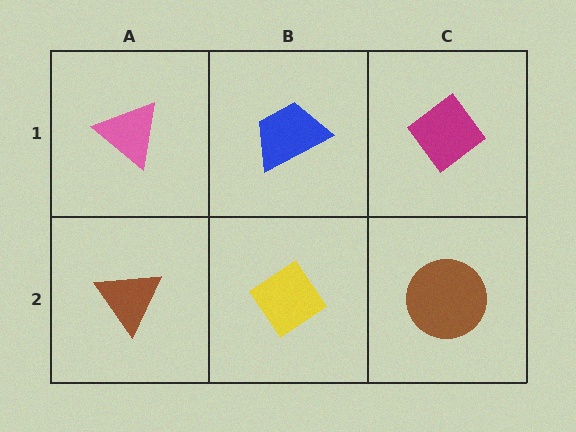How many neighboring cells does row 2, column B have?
3.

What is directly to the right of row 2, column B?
A brown circle.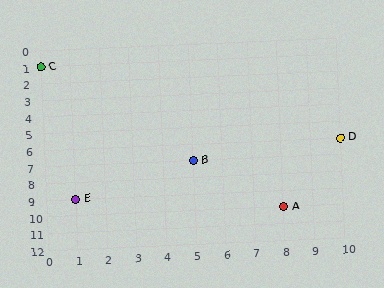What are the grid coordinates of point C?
Point C is at grid coordinates (0, 1).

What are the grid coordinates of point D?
Point D is at grid coordinates (10, 6).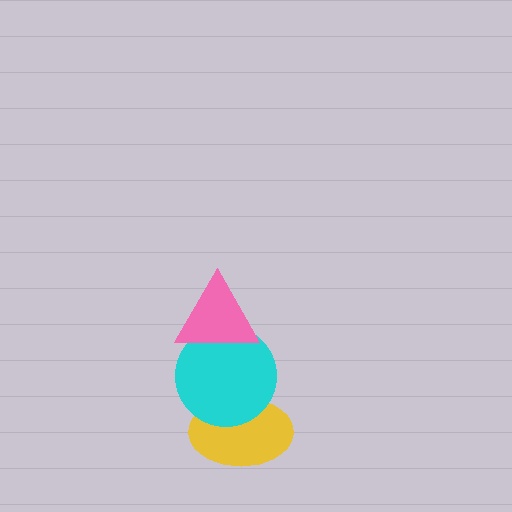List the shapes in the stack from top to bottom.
From top to bottom: the pink triangle, the cyan circle, the yellow ellipse.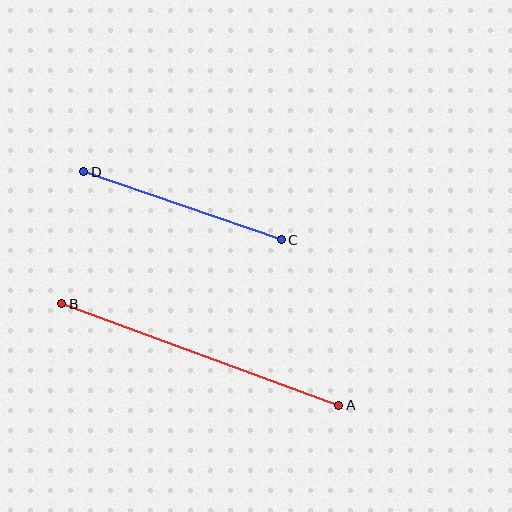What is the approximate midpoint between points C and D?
The midpoint is at approximately (182, 206) pixels.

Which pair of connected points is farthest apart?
Points A and B are farthest apart.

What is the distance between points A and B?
The distance is approximately 295 pixels.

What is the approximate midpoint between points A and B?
The midpoint is at approximately (200, 355) pixels.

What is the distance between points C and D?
The distance is approximately 209 pixels.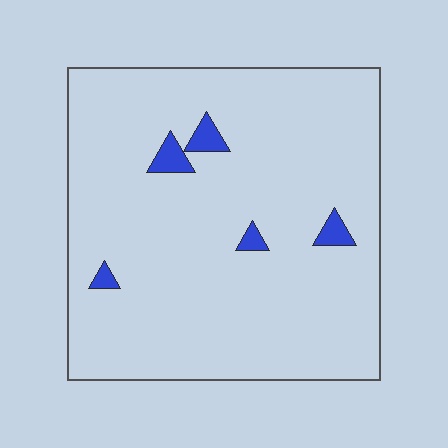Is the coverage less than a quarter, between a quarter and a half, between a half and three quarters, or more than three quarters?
Less than a quarter.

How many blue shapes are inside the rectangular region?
5.